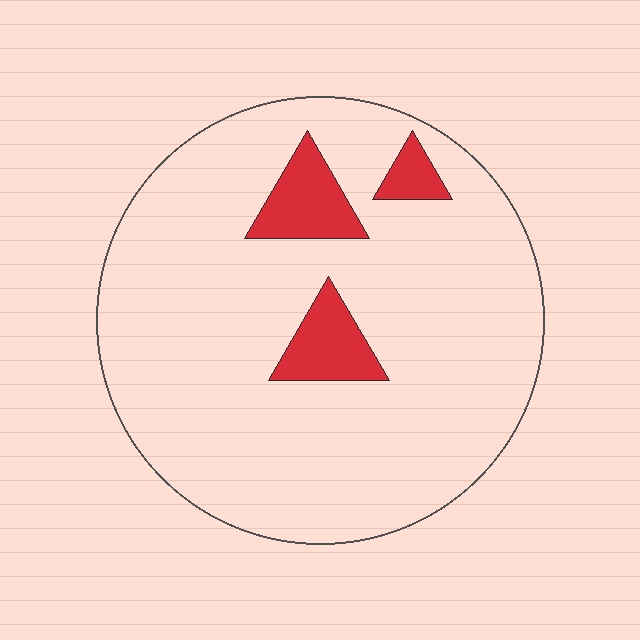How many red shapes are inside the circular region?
3.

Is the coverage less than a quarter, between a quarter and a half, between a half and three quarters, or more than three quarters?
Less than a quarter.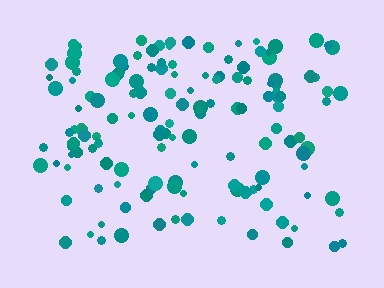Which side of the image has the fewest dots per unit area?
The bottom.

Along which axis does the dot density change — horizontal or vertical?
Vertical.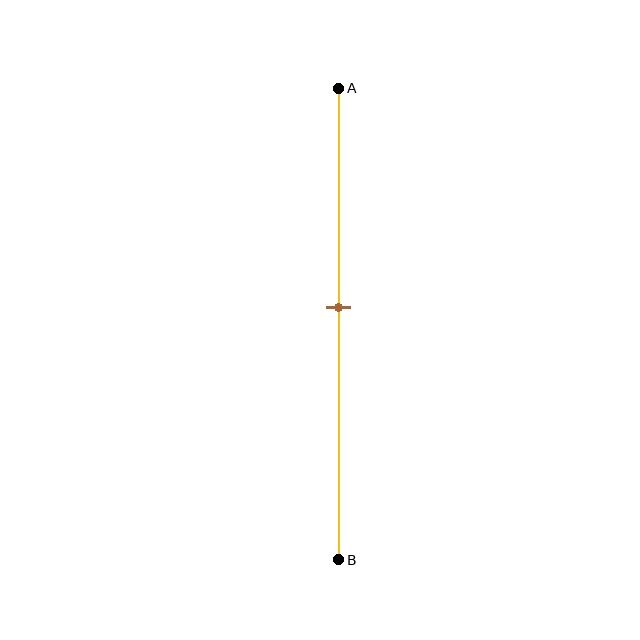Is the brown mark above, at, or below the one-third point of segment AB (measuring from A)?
The brown mark is below the one-third point of segment AB.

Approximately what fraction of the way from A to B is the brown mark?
The brown mark is approximately 45% of the way from A to B.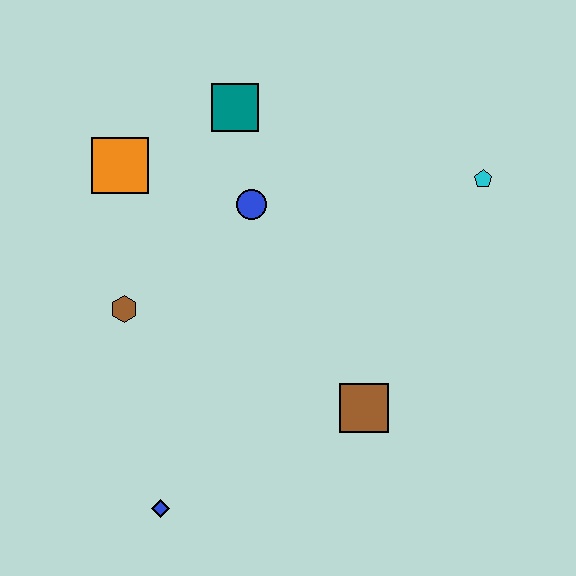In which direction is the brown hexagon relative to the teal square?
The brown hexagon is below the teal square.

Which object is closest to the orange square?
The teal square is closest to the orange square.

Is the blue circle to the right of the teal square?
Yes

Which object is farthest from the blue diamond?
The cyan pentagon is farthest from the blue diamond.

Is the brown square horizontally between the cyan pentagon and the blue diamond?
Yes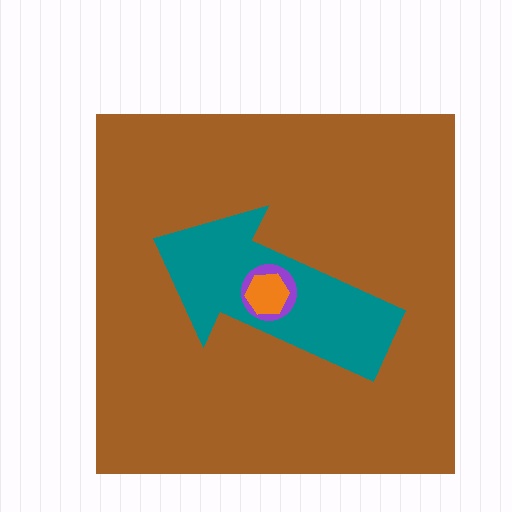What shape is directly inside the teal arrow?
The purple circle.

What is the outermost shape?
The brown square.